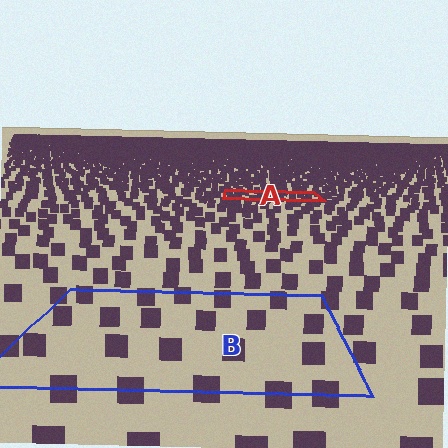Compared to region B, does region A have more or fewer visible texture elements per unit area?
Region A has more texture elements per unit area — they are packed more densely because it is farther away.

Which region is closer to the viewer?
Region B is closer. The texture elements there are larger and more spread out.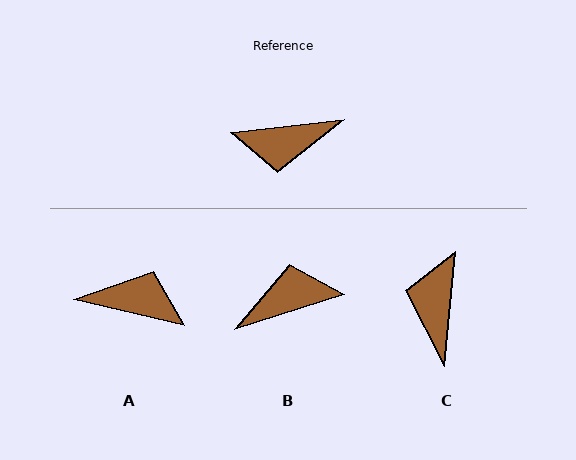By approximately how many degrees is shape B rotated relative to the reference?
Approximately 169 degrees clockwise.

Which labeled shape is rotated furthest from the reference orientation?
B, about 169 degrees away.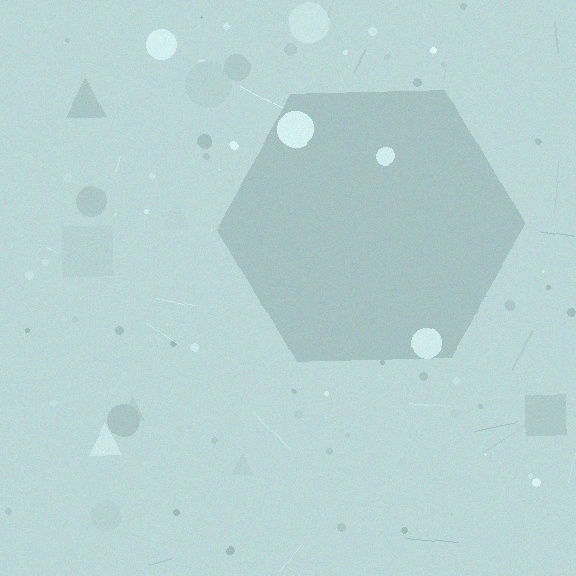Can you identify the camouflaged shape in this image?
The camouflaged shape is a hexagon.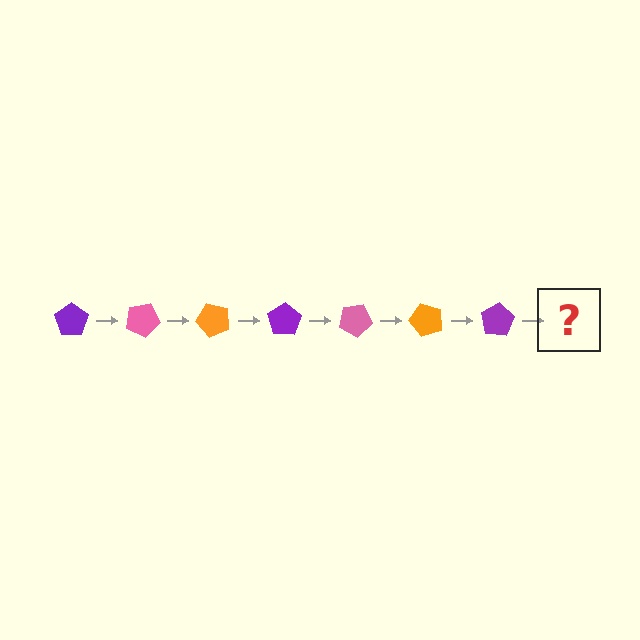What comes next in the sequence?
The next element should be a pink pentagon, rotated 175 degrees from the start.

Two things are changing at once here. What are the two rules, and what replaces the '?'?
The two rules are that it rotates 25 degrees each step and the color cycles through purple, pink, and orange. The '?' should be a pink pentagon, rotated 175 degrees from the start.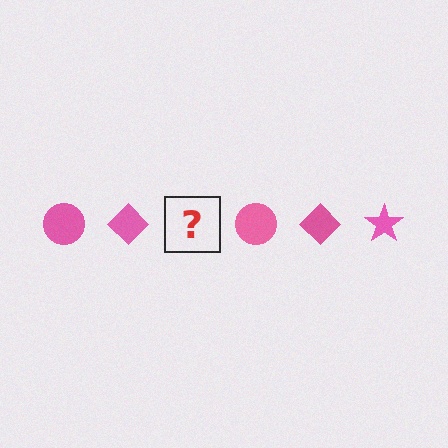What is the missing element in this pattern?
The missing element is a pink star.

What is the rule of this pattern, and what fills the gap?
The rule is that the pattern cycles through circle, diamond, star shapes in pink. The gap should be filled with a pink star.